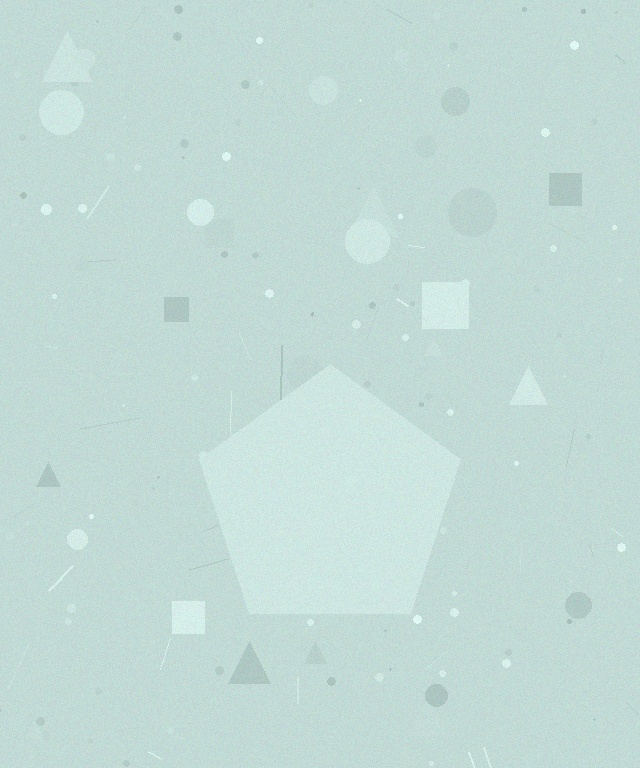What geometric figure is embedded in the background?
A pentagon is embedded in the background.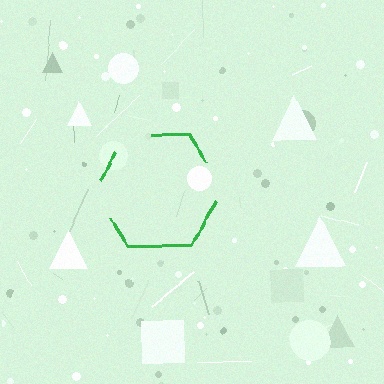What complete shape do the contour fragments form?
The contour fragments form a hexagon.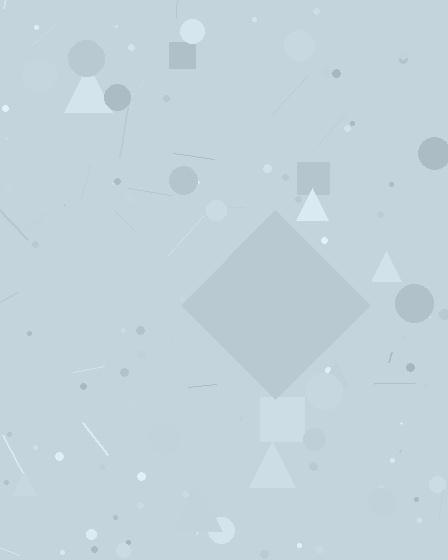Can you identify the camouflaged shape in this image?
The camouflaged shape is a diamond.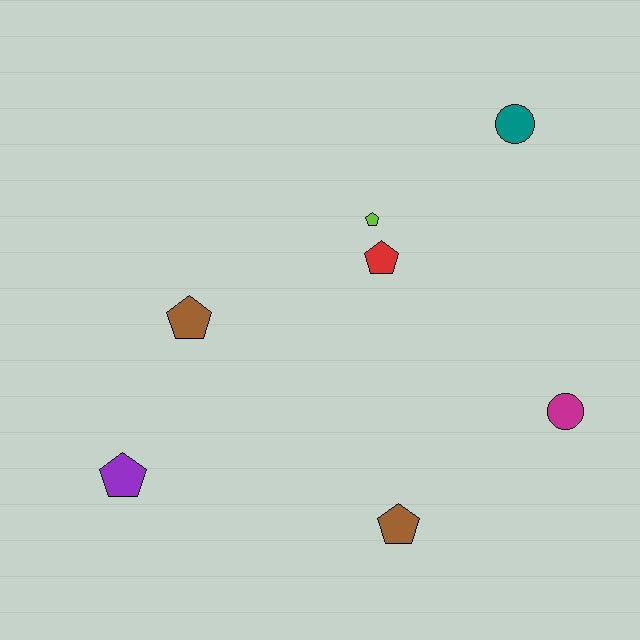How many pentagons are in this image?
There are 5 pentagons.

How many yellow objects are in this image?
There are no yellow objects.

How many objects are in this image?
There are 7 objects.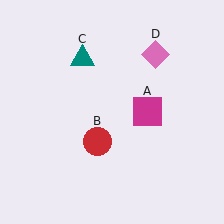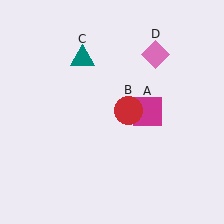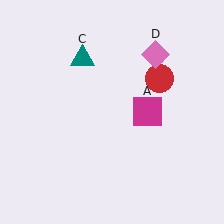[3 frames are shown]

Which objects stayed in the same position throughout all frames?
Magenta square (object A) and teal triangle (object C) and pink diamond (object D) remained stationary.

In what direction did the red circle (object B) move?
The red circle (object B) moved up and to the right.